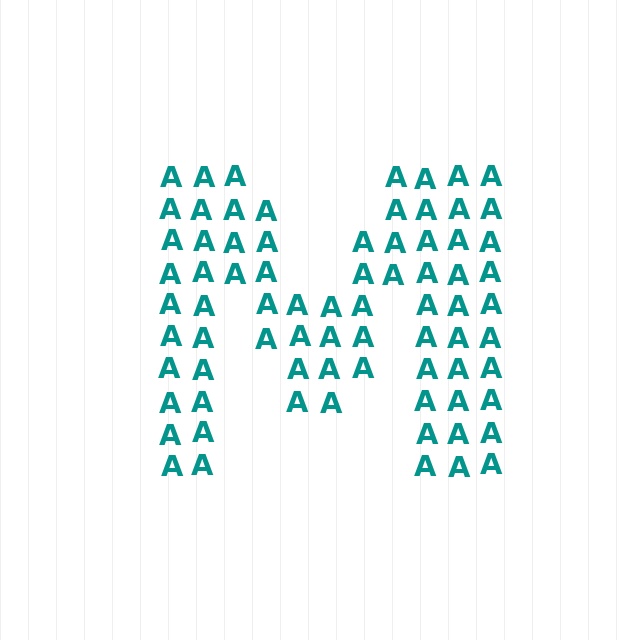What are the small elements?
The small elements are letter A's.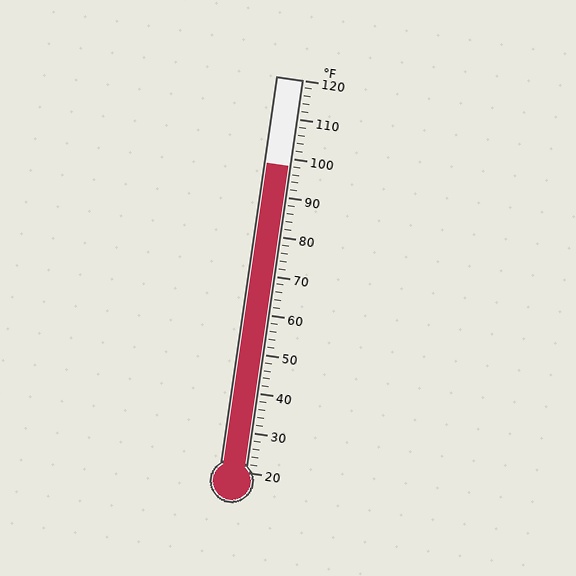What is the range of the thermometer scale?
The thermometer scale ranges from 20°F to 120°F.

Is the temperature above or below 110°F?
The temperature is below 110°F.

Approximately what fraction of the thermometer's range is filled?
The thermometer is filled to approximately 80% of its range.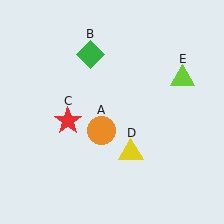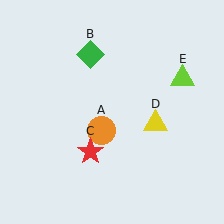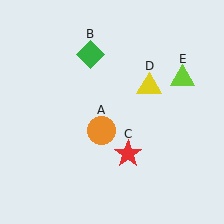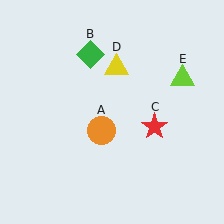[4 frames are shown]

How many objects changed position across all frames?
2 objects changed position: red star (object C), yellow triangle (object D).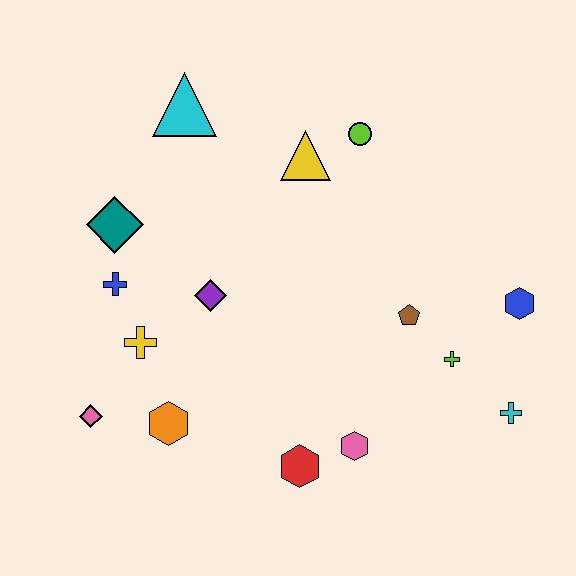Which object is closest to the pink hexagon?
The red hexagon is closest to the pink hexagon.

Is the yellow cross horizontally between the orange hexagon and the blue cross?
Yes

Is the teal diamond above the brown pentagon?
Yes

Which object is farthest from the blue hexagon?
The pink diamond is farthest from the blue hexagon.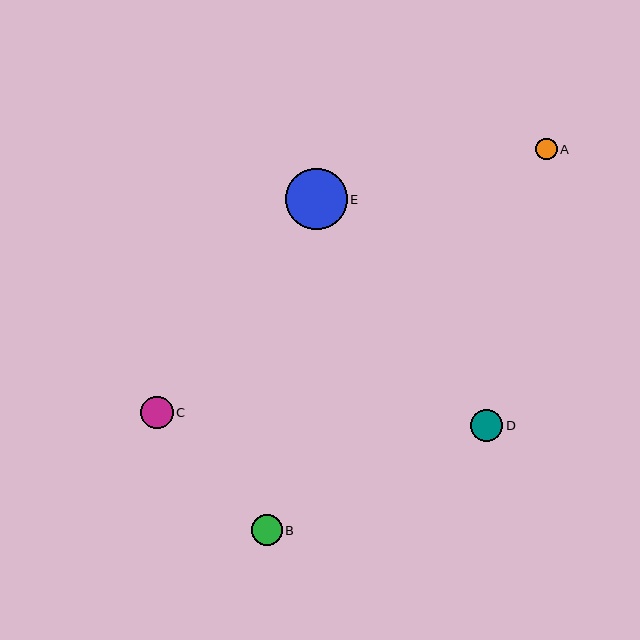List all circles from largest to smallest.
From largest to smallest: E, C, D, B, A.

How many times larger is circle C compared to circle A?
Circle C is approximately 1.5 times the size of circle A.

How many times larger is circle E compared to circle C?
Circle E is approximately 1.9 times the size of circle C.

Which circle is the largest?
Circle E is the largest with a size of approximately 62 pixels.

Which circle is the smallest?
Circle A is the smallest with a size of approximately 21 pixels.